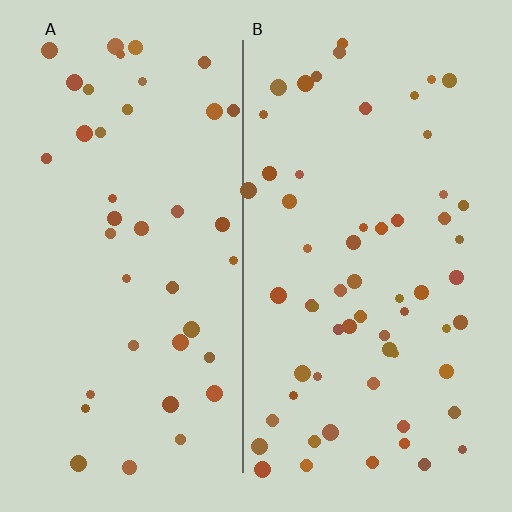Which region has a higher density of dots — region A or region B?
B (the right).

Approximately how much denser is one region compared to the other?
Approximately 1.5× — region B over region A.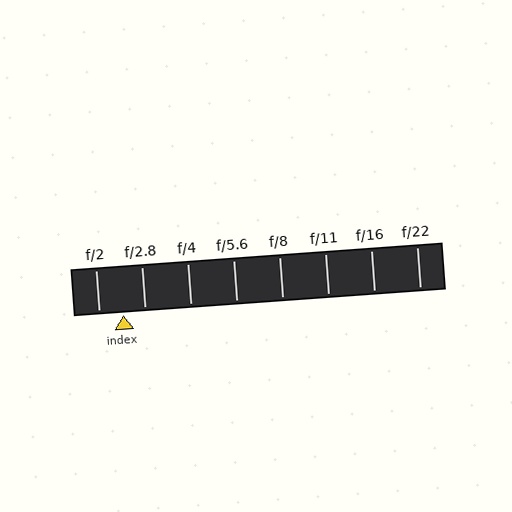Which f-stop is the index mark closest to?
The index mark is closest to f/2.8.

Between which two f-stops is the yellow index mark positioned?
The index mark is between f/2 and f/2.8.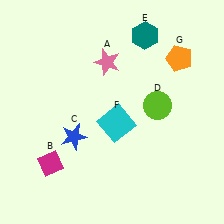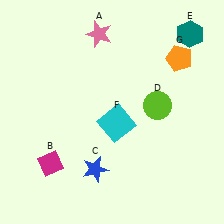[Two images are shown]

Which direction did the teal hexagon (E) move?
The teal hexagon (E) moved right.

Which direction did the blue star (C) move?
The blue star (C) moved down.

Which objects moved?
The objects that moved are: the pink star (A), the blue star (C), the teal hexagon (E).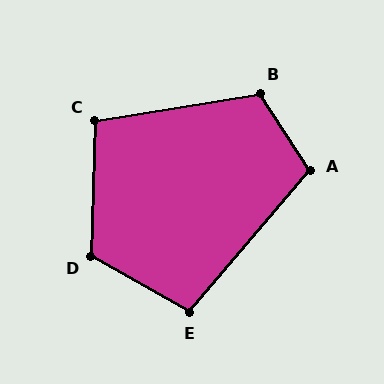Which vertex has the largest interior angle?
D, at approximately 117 degrees.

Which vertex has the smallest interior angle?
E, at approximately 101 degrees.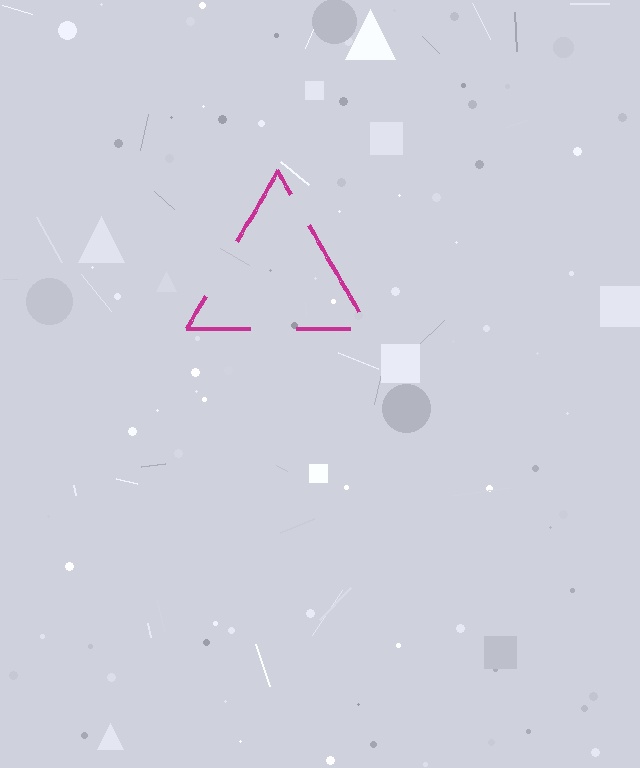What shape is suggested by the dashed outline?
The dashed outline suggests a triangle.